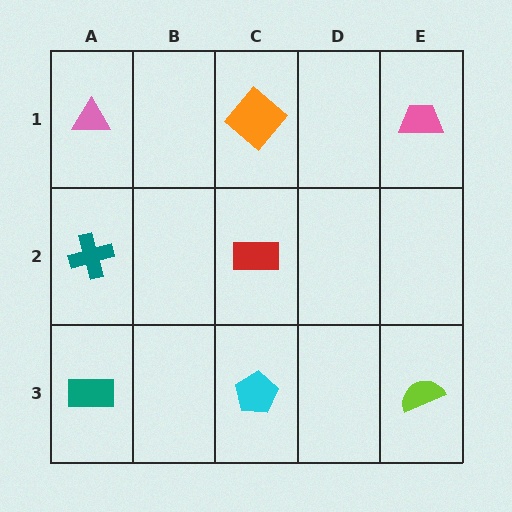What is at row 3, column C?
A cyan pentagon.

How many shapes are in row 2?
2 shapes.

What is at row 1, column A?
A pink triangle.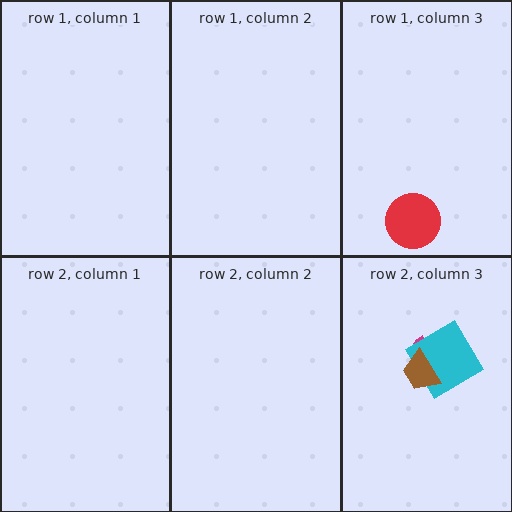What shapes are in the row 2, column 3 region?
The magenta semicircle, the cyan diamond, the brown trapezoid.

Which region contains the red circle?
The row 1, column 3 region.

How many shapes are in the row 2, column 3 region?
3.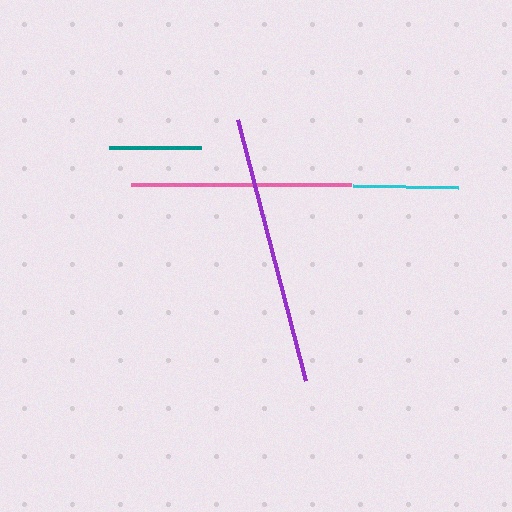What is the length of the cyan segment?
The cyan segment is approximately 105 pixels long.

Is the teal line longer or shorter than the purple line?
The purple line is longer than the teal line.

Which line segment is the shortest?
The teal line is the shortest at approximately 92 pixels.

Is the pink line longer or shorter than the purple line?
The purple line is longer than the pink line.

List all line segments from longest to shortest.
From longest to shortest: purple, pink, cyan, teal.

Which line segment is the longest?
The purple line is the longest at approximately 270 pixels.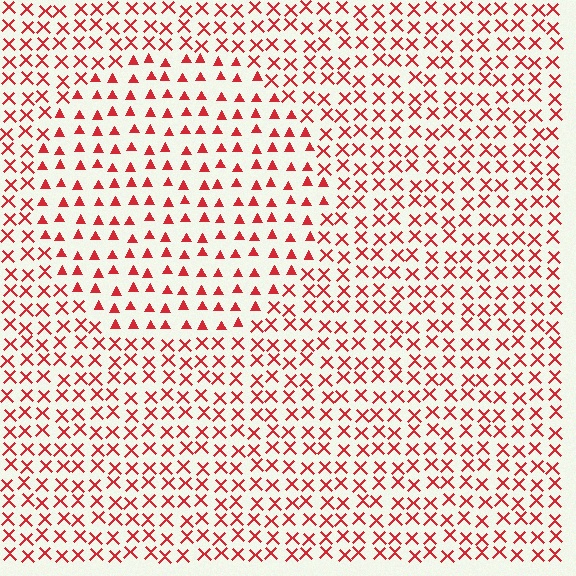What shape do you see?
I see a circle.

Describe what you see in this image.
The image is filled with small red elements arranged in a uniform grid. A circle-shaped region contains triangles, while the surrounding area contains X marks. The boundary is defined purely by the change in element shape.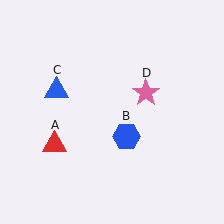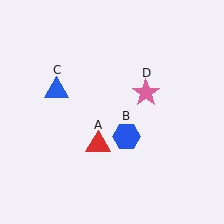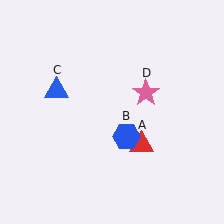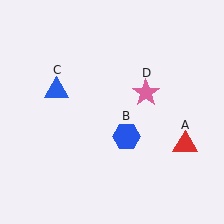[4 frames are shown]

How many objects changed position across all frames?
1 object changed position: red triangle (object A).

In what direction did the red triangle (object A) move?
The red triangle (object A) moved right.